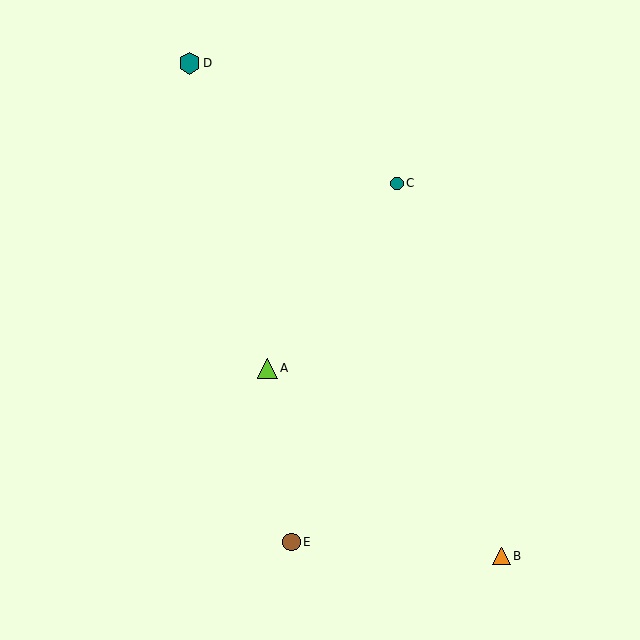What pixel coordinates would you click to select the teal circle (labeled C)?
Click at (397, 183) to select the teal circle C.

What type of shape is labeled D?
Shape D is a teal hexagon.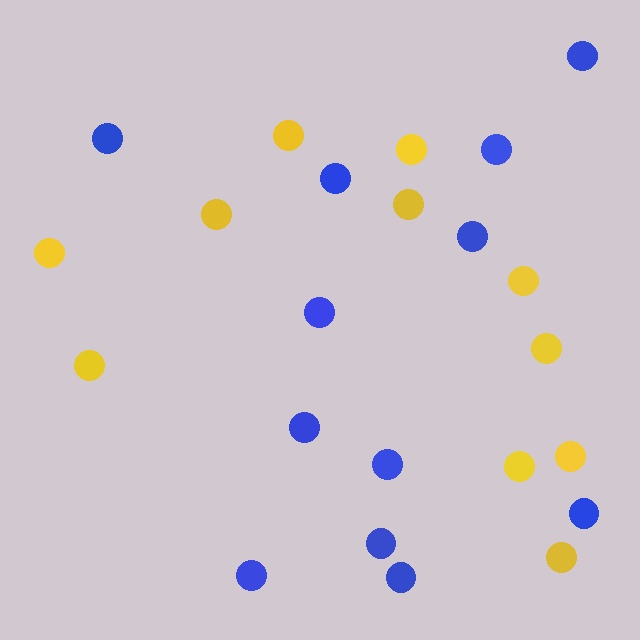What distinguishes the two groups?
There are 2 groups: one group of blue circles (12) and one group of yellow circles (11).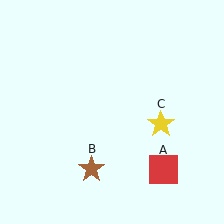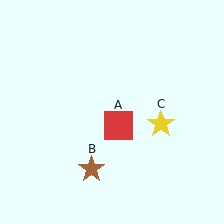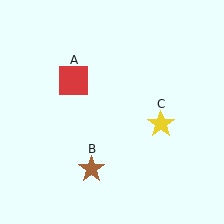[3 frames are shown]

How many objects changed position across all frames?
1 object changed position: red square (object A).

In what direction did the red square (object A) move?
The red square (object A) moved up and to the left.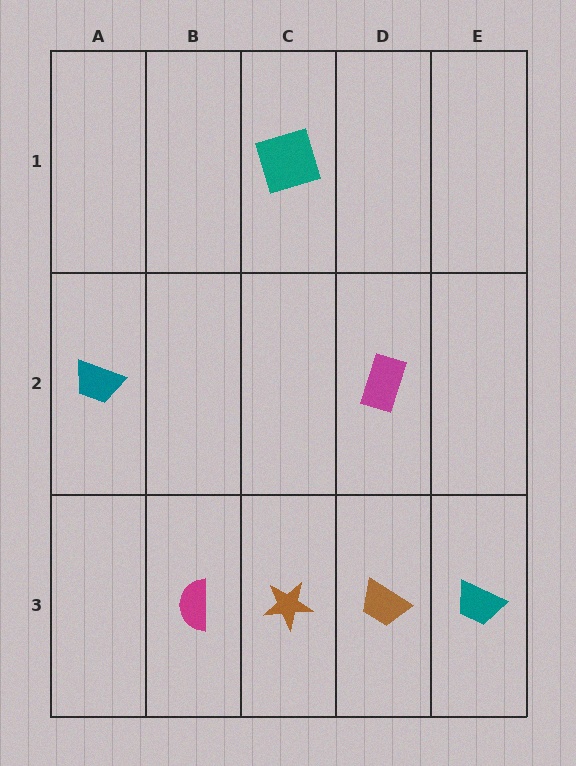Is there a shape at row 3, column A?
No, that cell is empty.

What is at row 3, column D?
A brown trapezoid.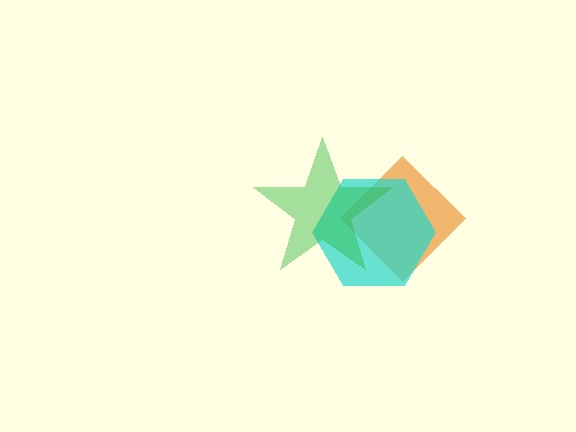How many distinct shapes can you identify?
There are 3 distinct shapes: an orange diamond, a cyan hexagon, a green star.